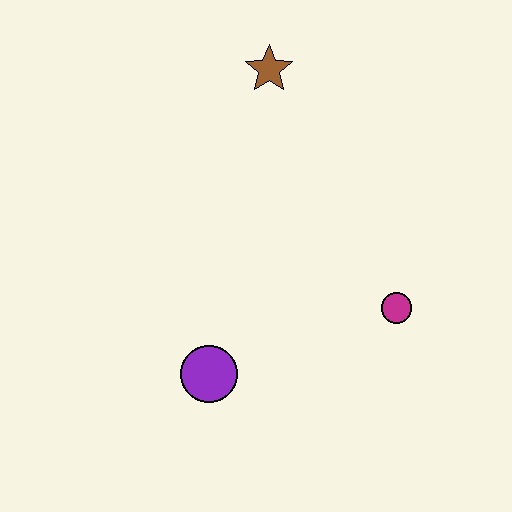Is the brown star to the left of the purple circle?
No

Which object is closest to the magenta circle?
The purple circle is closest to the magenta circle.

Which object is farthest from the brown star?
The purple circle is farthest from the brown star.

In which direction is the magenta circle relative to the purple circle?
The magenta circle is to the right of the purple circle.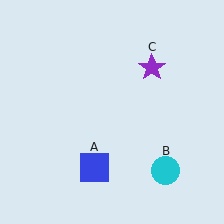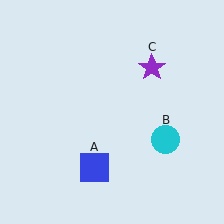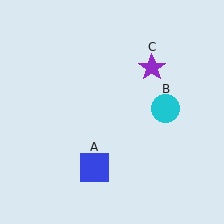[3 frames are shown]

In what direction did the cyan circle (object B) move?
The cyan circle (object B) moved up.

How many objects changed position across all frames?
1 object changed position: cyan circle (object B).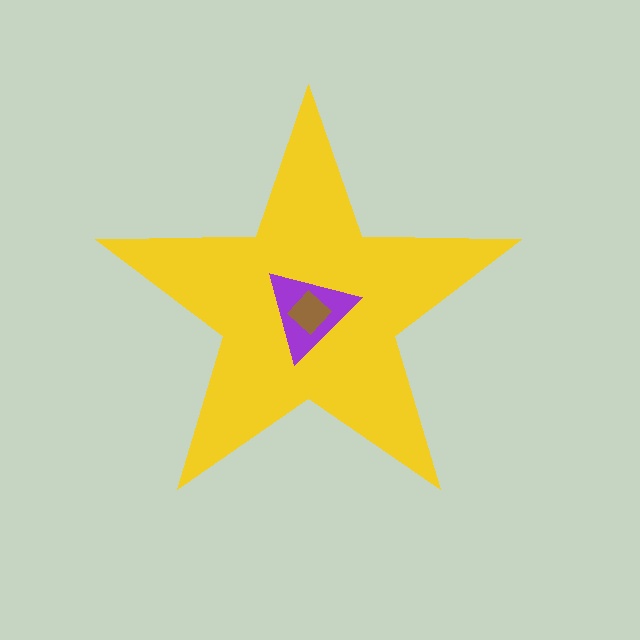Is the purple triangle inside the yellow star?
Yes.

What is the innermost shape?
The brown diamond.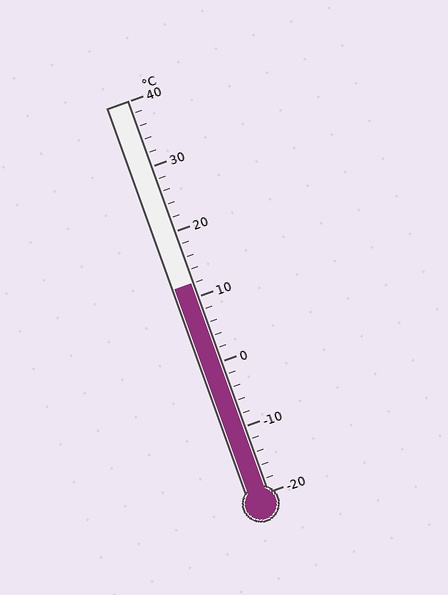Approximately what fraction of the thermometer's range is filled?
The thermometer is filled to approximately 55% of its range.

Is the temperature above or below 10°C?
The temperature is above 10°C.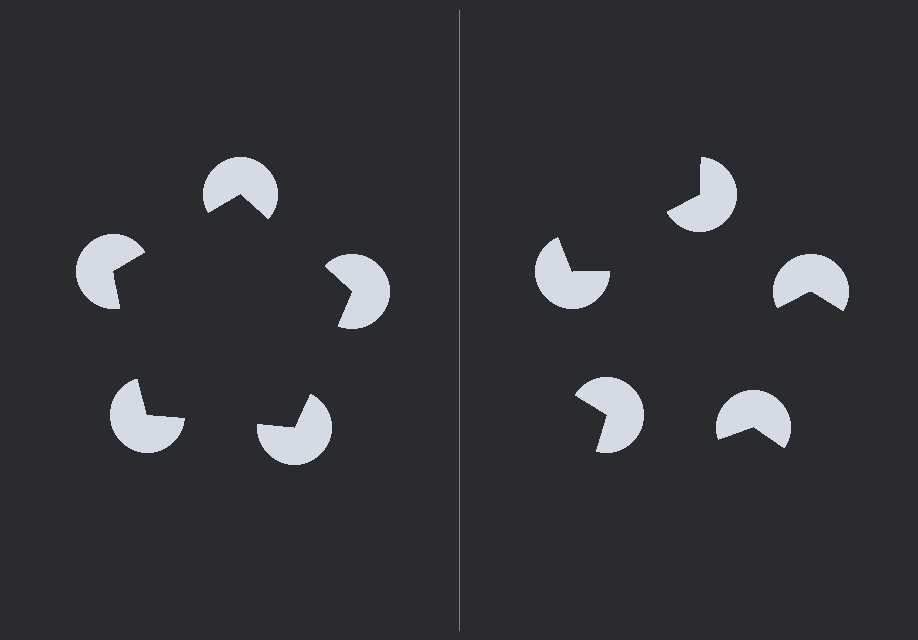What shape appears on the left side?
An illusory pentagon.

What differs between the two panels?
The pac-man discs are positioned identically on both sides; only the wedge orientations differ. On the left they align to a pentagon; on the right they are misaligned.